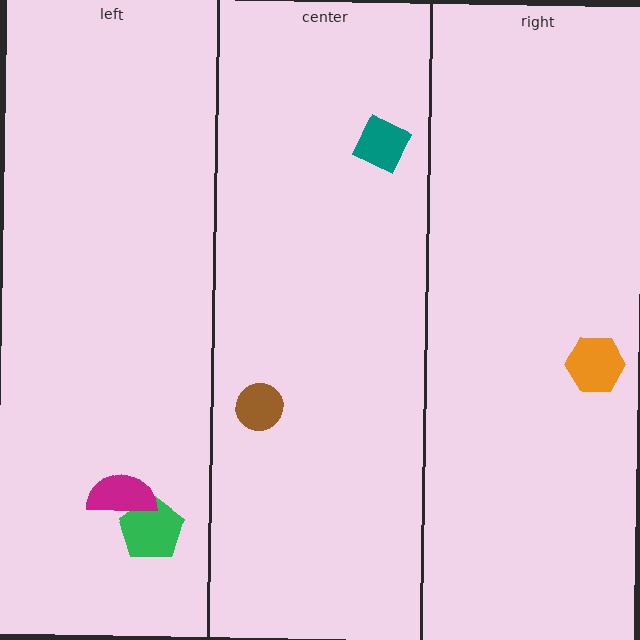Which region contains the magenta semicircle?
The left region.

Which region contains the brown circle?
The center region.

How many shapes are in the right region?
1.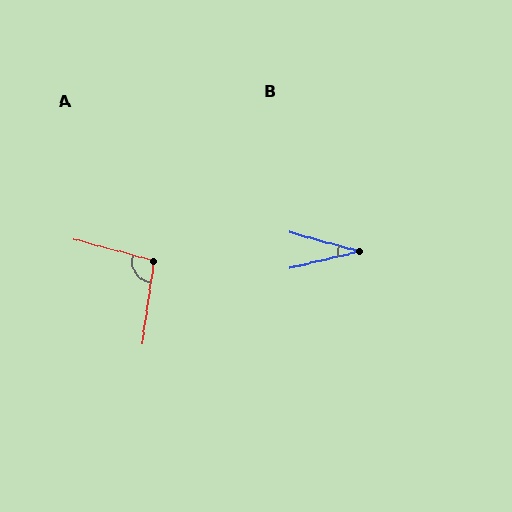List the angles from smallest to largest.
B (30°), A (97°).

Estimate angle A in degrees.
Approximately 97 degrees.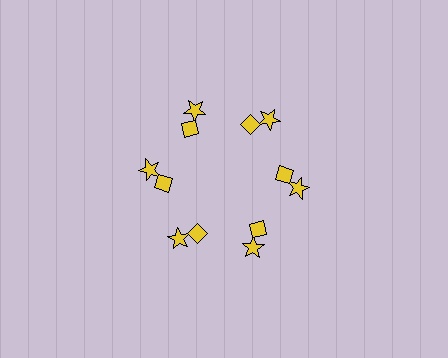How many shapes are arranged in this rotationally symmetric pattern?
There are 12 shapes, arranged in 6 groups of 2.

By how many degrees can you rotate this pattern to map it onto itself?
The pattern maps onto itself every 60 degrees of rotation.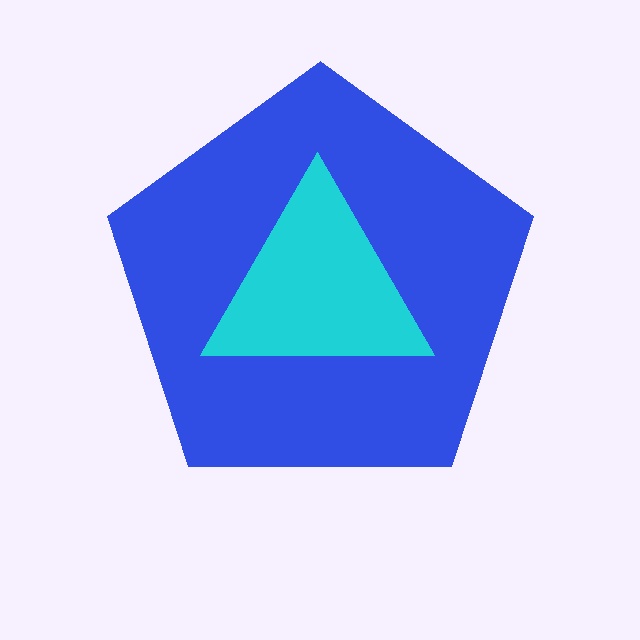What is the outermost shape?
The blue pentagon.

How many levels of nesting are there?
2.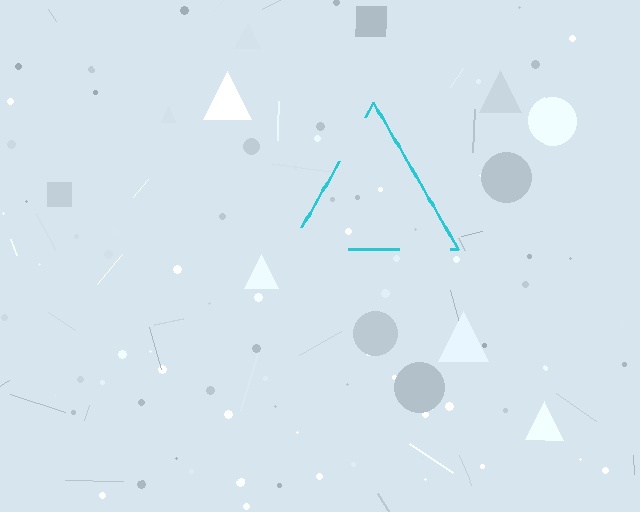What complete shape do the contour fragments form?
The contour fragments form a triangle.